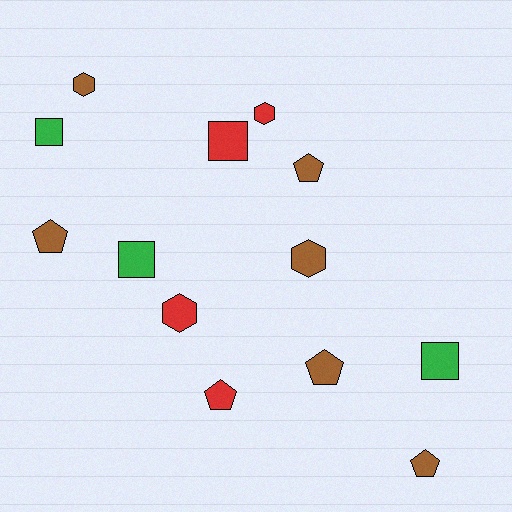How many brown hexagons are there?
There are 2 brown hexagons.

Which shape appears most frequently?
Pentagon, with 5 objects.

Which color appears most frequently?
Brown, with 6 objects.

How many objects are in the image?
There are 13 objects.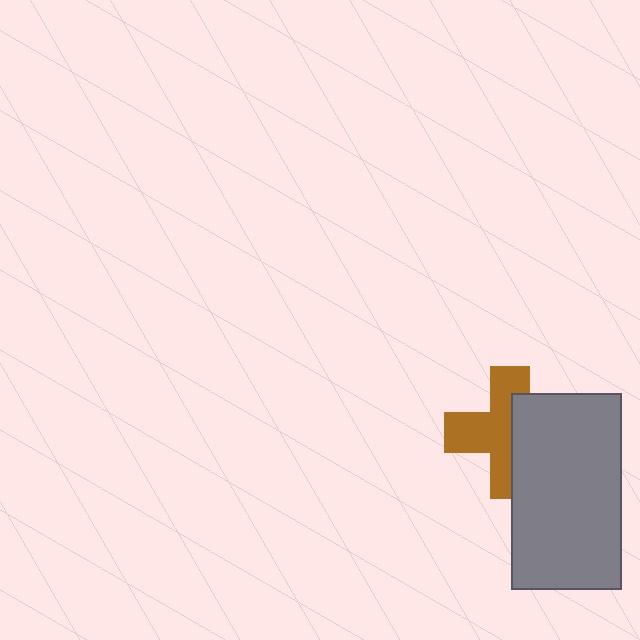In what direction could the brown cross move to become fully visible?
The brown cross could move left. That would shift it out from behind the gray rectangle entirely.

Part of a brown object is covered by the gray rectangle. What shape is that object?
It is a cross.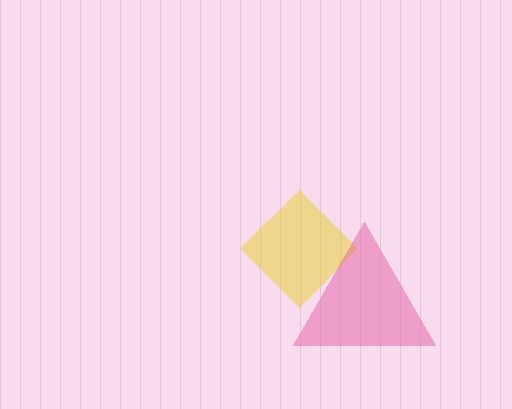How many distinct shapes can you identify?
There are 2 distinct shapes: a yellow diamond, a pink triangle.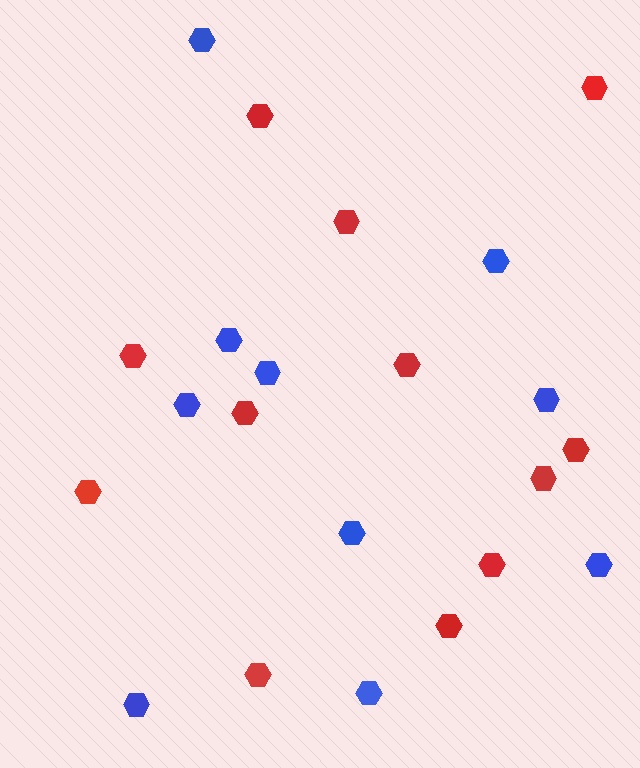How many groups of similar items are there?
There are 2 groups: one group of red hexagons (12) and one group of blue hexagons (10).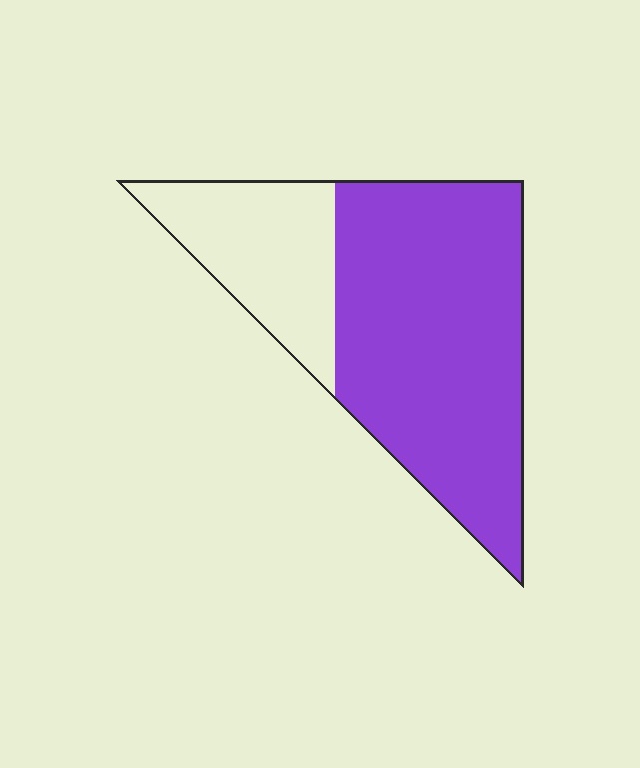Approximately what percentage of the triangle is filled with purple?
Approximately 70%.